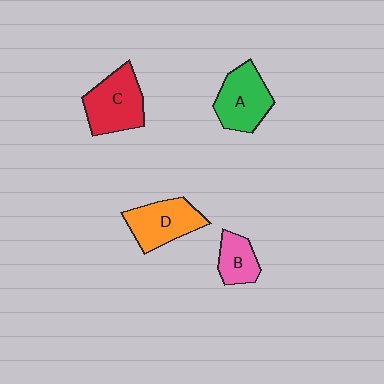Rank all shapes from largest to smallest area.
From largest to smallest: C (red), A (green), D (orange), B (pink).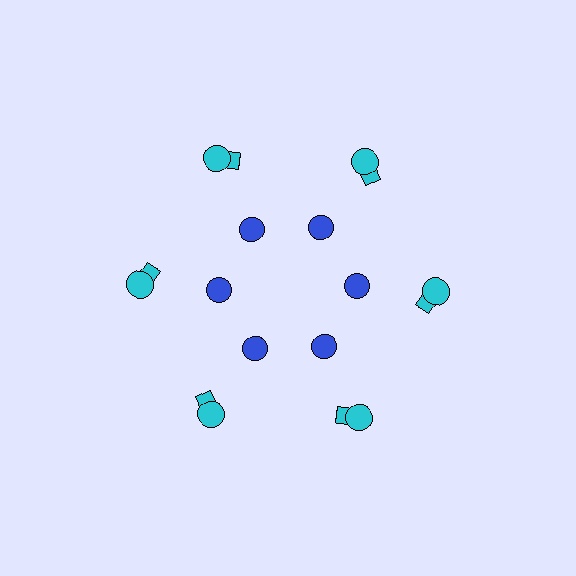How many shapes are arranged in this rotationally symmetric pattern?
There are 18 shapes, arranged in 6 groups of 3.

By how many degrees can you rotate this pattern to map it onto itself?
The pattern maps onto itself every 60 degrees of rotation.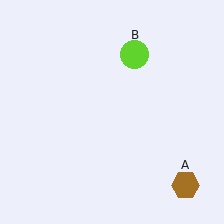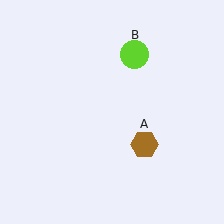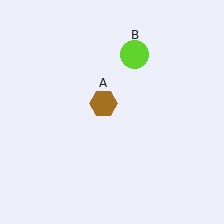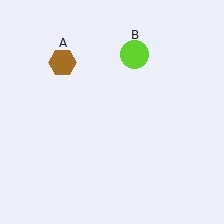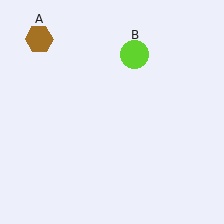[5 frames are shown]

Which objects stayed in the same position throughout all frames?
Lime circle (object B) remained stationary.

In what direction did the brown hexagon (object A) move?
The brown hexagon (object A) moved up and to the left.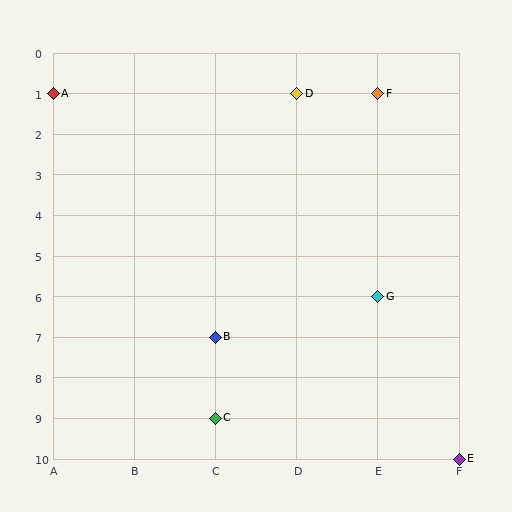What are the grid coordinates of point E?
Point E is at grid coordinates (F, 10).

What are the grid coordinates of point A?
Point A is at grid coordinates (A, 1).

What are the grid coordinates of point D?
Point D is at grid coordinates (D, 1).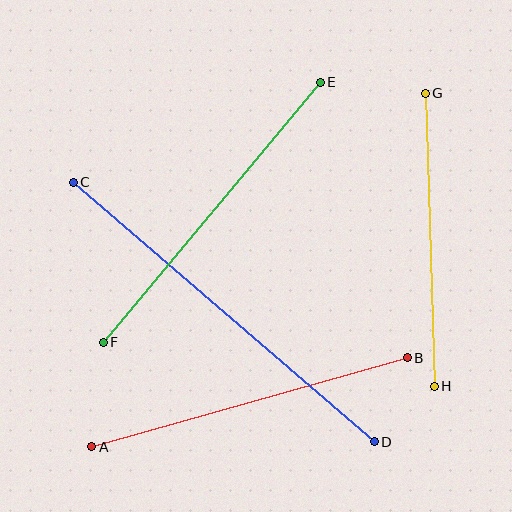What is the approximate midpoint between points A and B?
The midpoint is at approximately (249, 402) pixels.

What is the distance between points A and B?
The distance is approximately 328 pixels.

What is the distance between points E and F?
The distance is approximately 339 pixels.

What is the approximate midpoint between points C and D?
The midpoint is at approximately (224, 312) pixels.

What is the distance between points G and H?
The distance is approximately 293 pixels.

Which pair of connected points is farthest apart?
Points C and D are farthest apart.